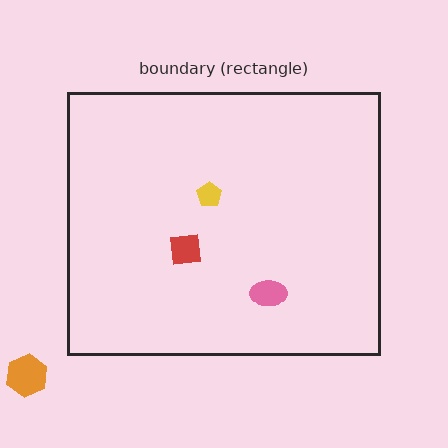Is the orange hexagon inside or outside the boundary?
Outside.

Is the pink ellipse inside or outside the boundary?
Inside.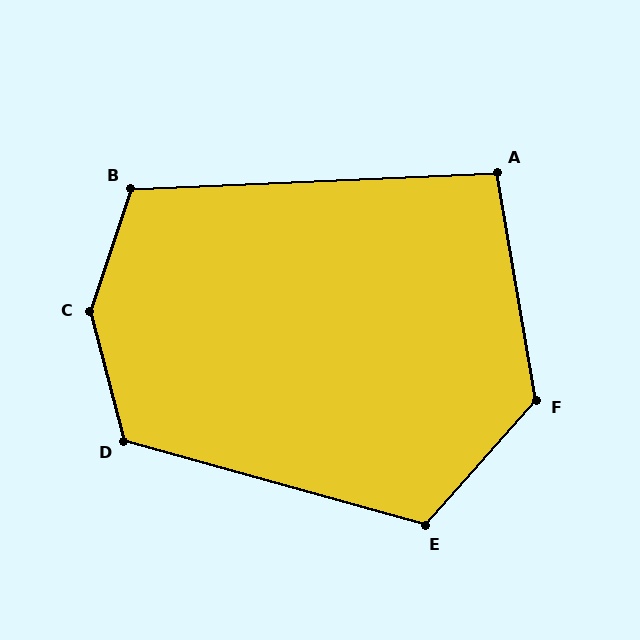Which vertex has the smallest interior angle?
A, at approximately 97 degrees.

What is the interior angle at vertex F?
Approximately 129 degrees (obtuse).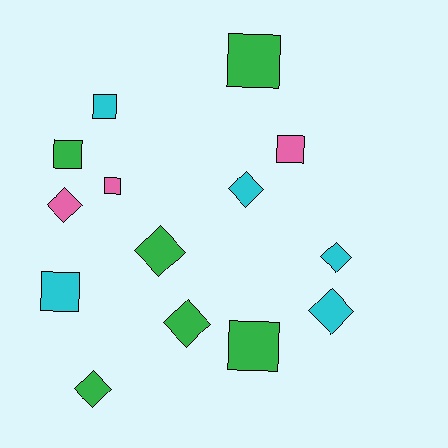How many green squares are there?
There are 3 green squares.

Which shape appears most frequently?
Square, with 7 objects.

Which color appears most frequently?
Green, with 6 objects.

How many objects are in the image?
There are 14 objects.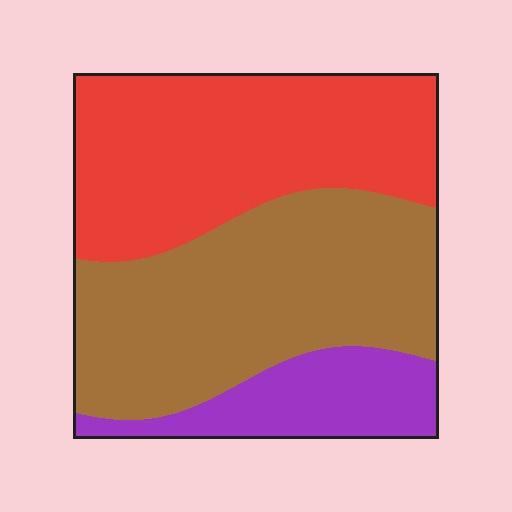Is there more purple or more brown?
Brown.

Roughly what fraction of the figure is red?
Red takes up between a quarter and a half of the figure.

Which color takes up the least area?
Purple, at roughly 15%.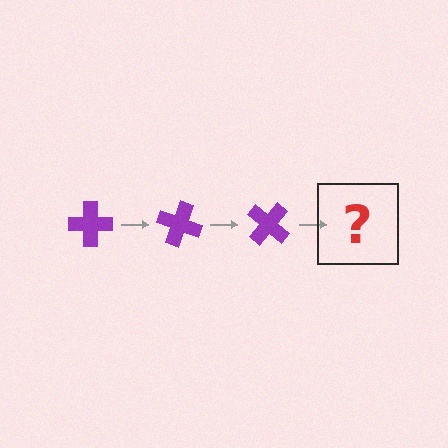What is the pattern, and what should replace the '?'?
The pattern is that the cross rotates 20 degrees each step. The '?' should be a purple cross rotated 60 degrees.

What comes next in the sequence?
The next element should be a purple cross rotated 60 degrees.